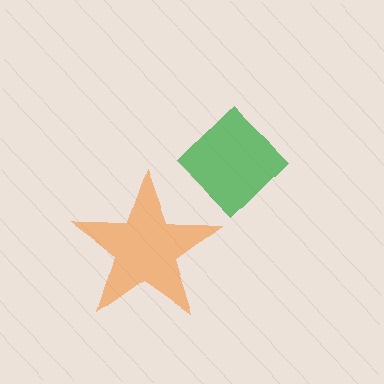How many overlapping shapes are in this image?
There are 2 overlapping shapes in the image.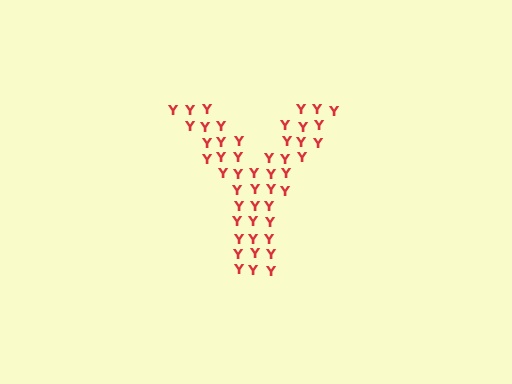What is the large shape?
The large shape is the letter Y.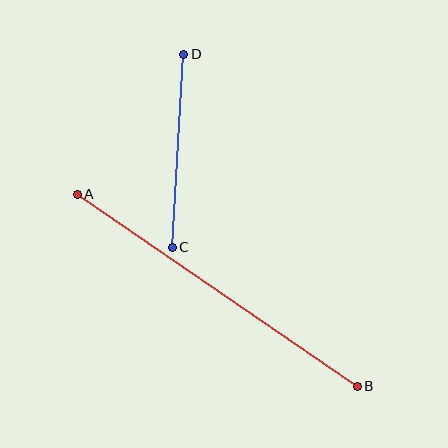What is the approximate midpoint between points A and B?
The midpoint is at approximately (217, 290) pixels.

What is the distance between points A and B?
The distance is approximately 340 pixels.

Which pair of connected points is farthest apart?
Points A and B are farthest apart.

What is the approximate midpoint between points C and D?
The midpoint is at approximately (178, 151) pixels.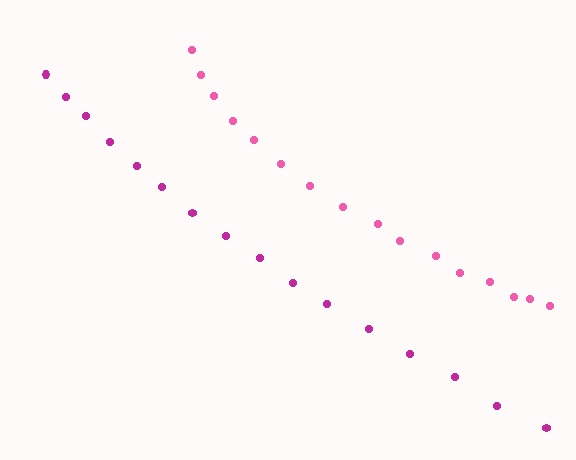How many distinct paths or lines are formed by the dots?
There are 2 distinct paths.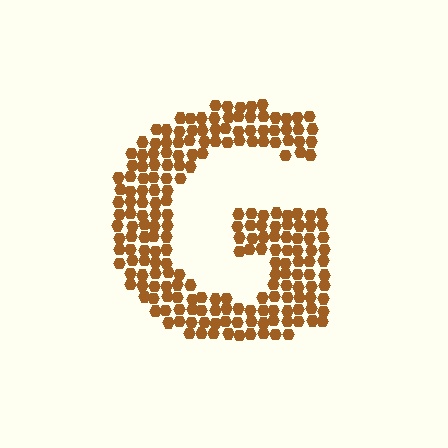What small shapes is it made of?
It is made of small hexagons.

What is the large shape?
The large shape is the letter G.